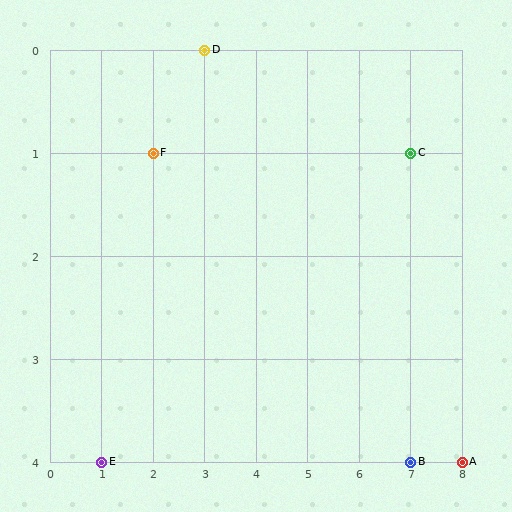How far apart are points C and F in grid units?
Points C and F are 5 columns apart.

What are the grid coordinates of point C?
Point C is at grid coordinates (7, 1).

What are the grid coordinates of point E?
Point E is at grid coordinates (1, 4).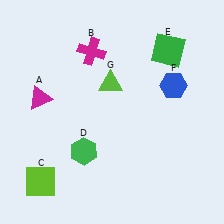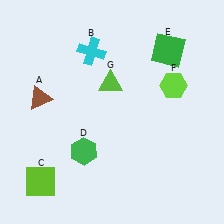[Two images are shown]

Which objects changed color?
A changed from magenta to brown. B changed from magenta to cyan. F changed from blue to lime.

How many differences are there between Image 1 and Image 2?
There are 3 differences between the two images.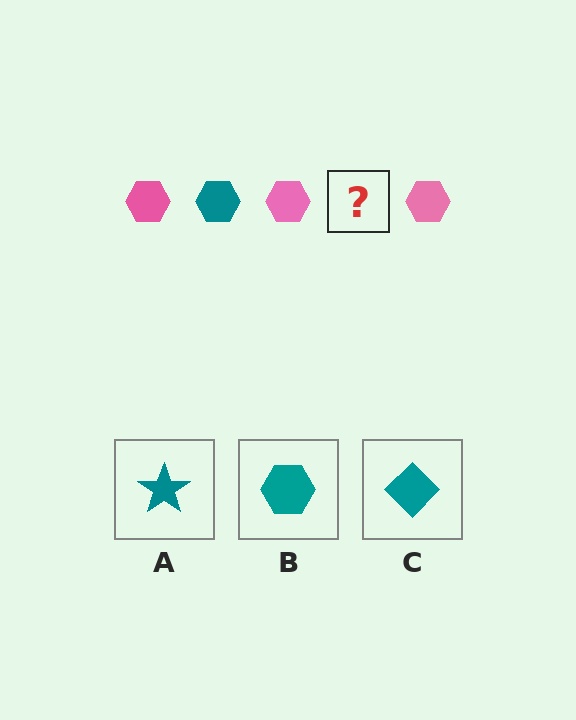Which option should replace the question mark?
Option B.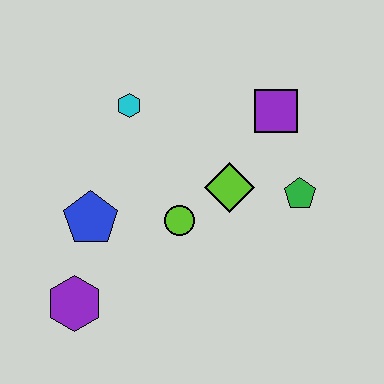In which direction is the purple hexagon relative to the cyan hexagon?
The purple hexagon is below the cyan hexagon.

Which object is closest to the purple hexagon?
The blue pentagon is closest to the purple hexagon.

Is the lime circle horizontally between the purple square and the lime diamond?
No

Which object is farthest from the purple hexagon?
The purple square is farthest from the purple hexagon.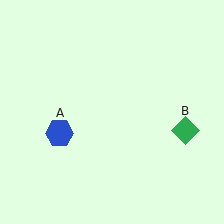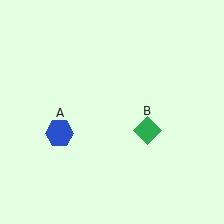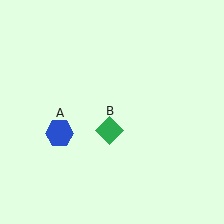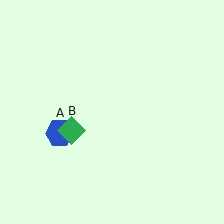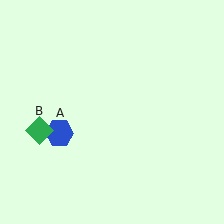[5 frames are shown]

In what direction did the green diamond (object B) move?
The green diamond (object B) moved left.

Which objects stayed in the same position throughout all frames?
Blue hexagon (object A) remained stationary.